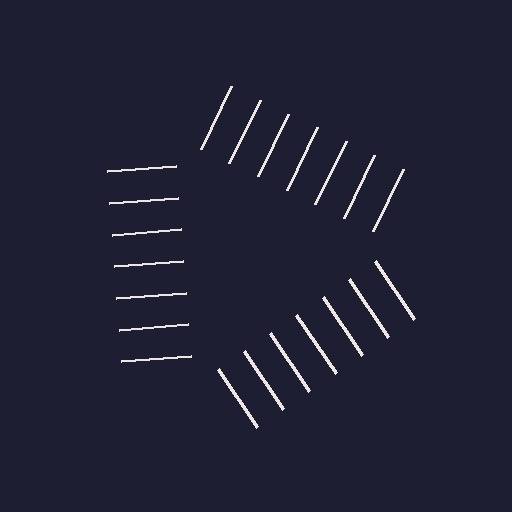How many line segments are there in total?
21 — 7 along each of the 3 edges.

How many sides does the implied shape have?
3 sides — the line-ends trace a triangle.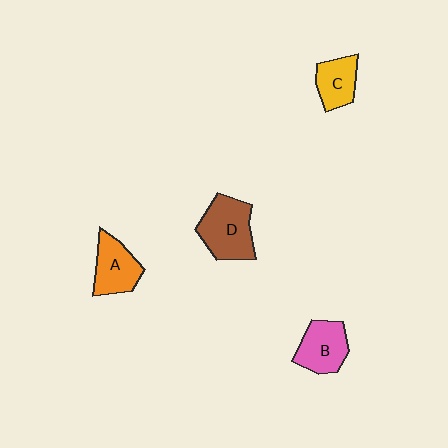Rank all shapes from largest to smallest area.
From largest to smallest: D (brown), B (pink), A (orange), C (yellow).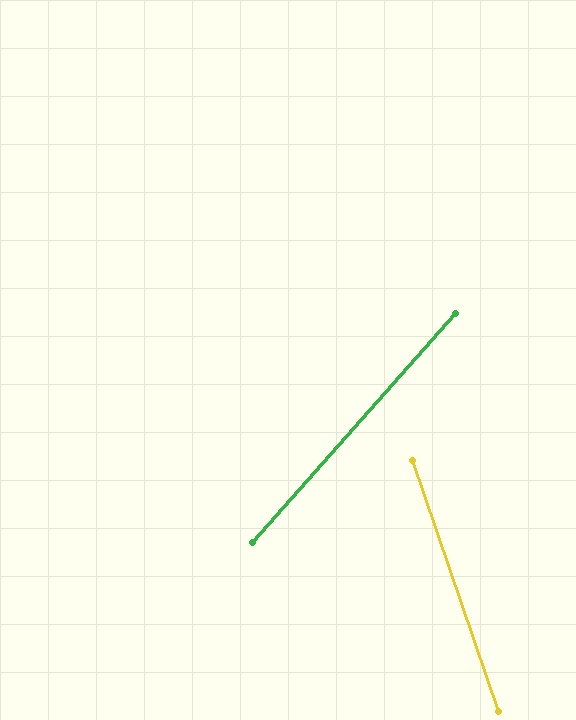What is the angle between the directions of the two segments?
Approximately 60 degrees.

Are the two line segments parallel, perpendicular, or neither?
Neither parallel nor perpendicular — they differ by about 60°.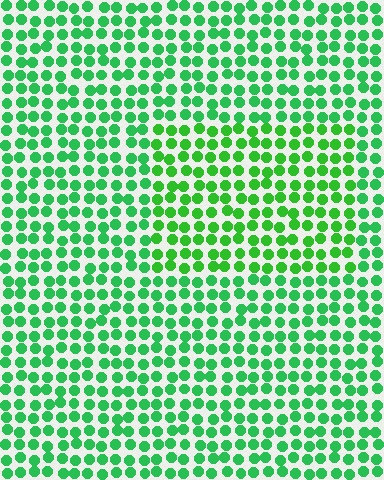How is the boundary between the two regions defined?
The boundary is defined purely by a slight shift in hue (about 19 degrees). Spacing, size, and orientation are identical on both sides.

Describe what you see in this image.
The image is filled with small green elements in a uniform arrangement. A rectangle-shaped region is visible where the elements are tinted to a slightly different hue, forming a subtle color boundary.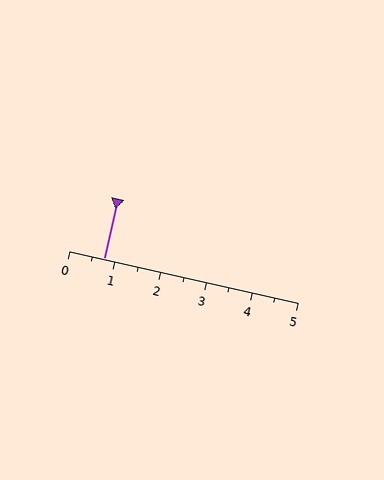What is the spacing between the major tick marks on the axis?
The major ticks are spaced 1 apart.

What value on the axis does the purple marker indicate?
The marker indicates approximately 0.8.